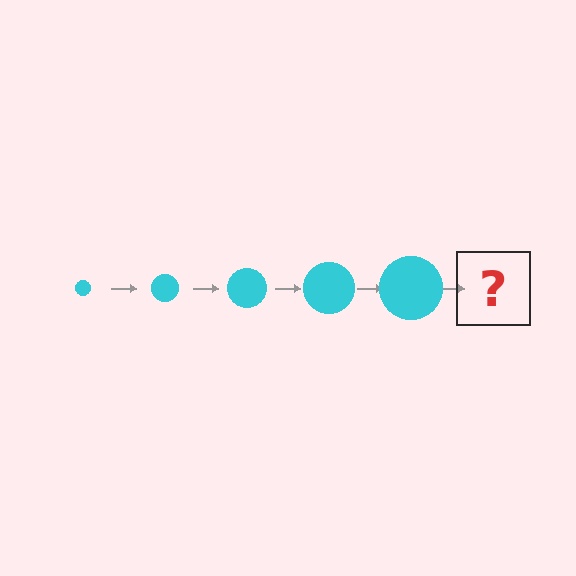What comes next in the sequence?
The next element should be a cyan circle, larger than the previous one.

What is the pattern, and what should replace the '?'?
The pattern is that the circle gets progressively larger each step. The '?' should be a cyan circle, larger than the previous one.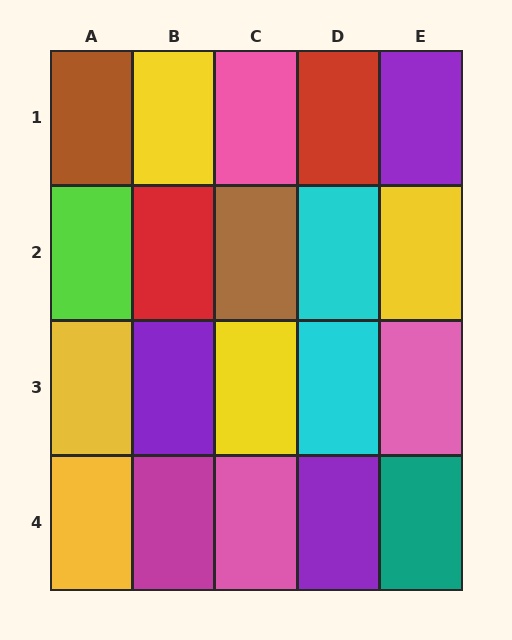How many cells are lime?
1 cell is lime.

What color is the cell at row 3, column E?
Pink.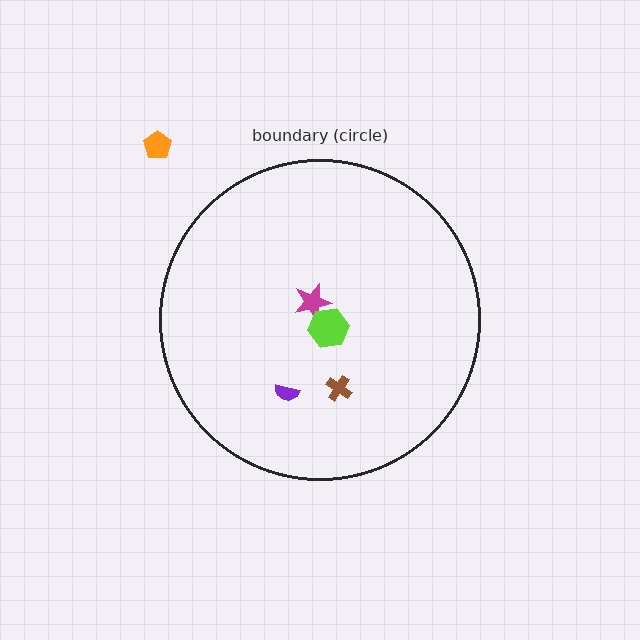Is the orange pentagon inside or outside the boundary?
Outside.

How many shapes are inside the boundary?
4 inside, 1 outside.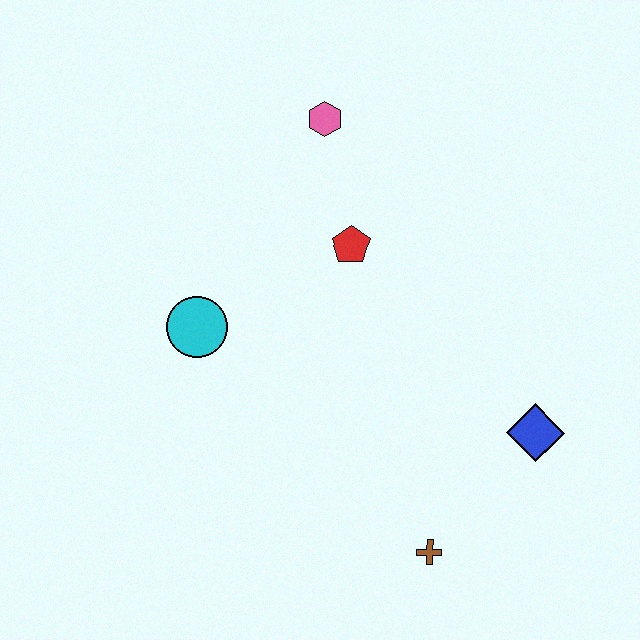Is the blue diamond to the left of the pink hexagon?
No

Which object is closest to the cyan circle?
The red pentagon is closest to the cyan circle.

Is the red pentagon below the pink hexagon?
Yes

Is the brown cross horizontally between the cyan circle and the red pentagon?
No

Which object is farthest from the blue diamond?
The pink hexagon is farthest from the blue diamond.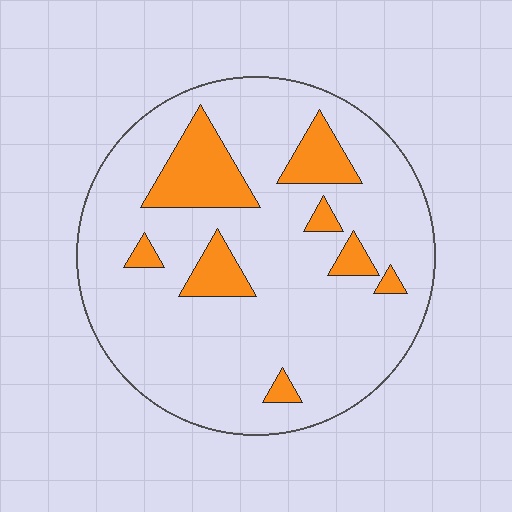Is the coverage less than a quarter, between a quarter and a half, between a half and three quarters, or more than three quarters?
Less than a quarter.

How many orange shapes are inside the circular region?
8.